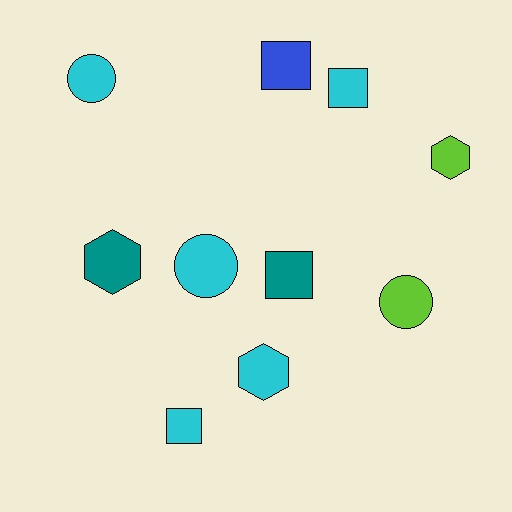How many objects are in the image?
There are 10 objects.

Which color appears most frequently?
Cyan, with 5 objects.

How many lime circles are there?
There is 1 lime circle.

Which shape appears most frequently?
Square, with 4 objects.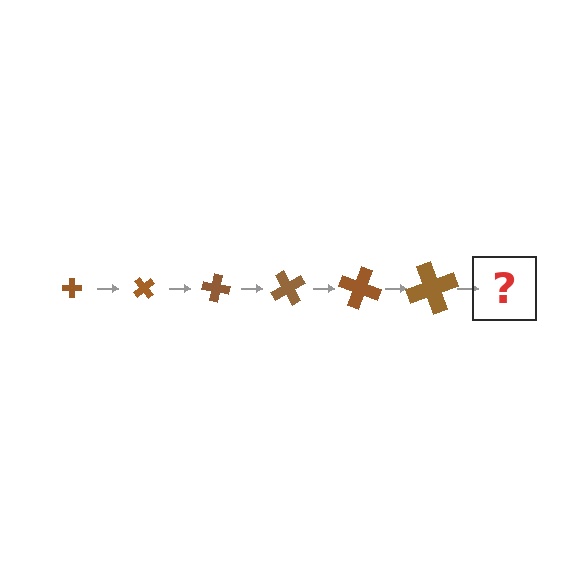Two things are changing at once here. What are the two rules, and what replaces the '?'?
The two rules are that the cross grows larger each step and it rotates 50 degrees each step. The '?' should be a cross, larger than the previous one and rotated 300 degrees from the start.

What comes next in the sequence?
The next element should be a cross, larger than the previous one and rotated 300 degrees from the start.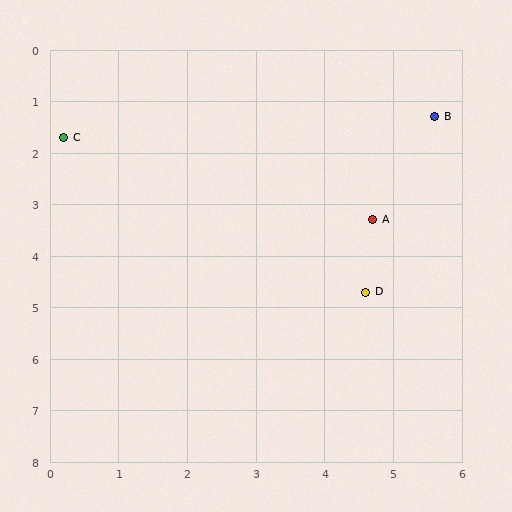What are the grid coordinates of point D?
Point D is at approximately (4.6, 4.7).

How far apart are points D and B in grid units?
Points D and B are about 3.5 grid units apart.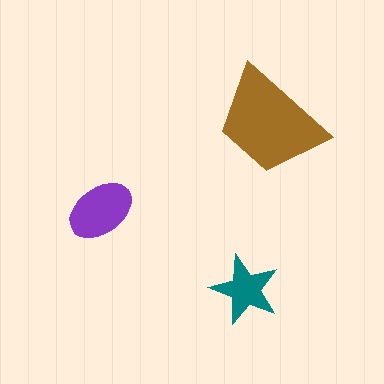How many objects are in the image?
There are 3 objects in the image.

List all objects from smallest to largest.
The teal star, the purple ellipse, the brown trapezoid.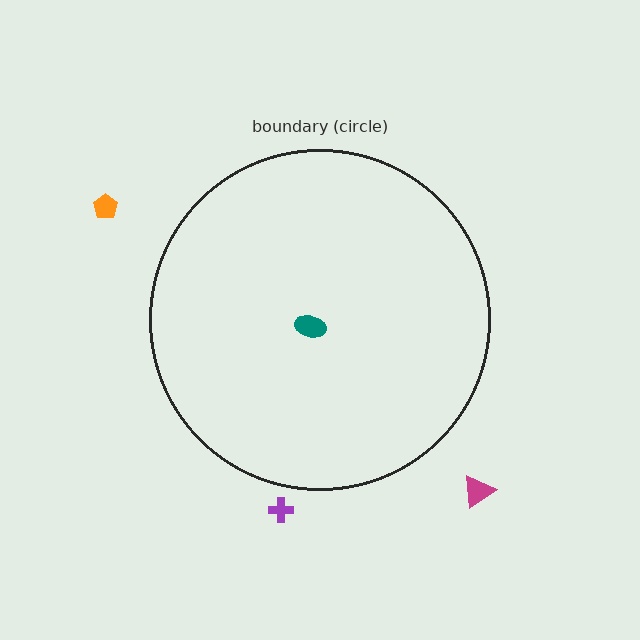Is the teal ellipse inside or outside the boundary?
Inside.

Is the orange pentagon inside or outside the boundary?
Outside.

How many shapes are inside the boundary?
1 inside, 3 outside.